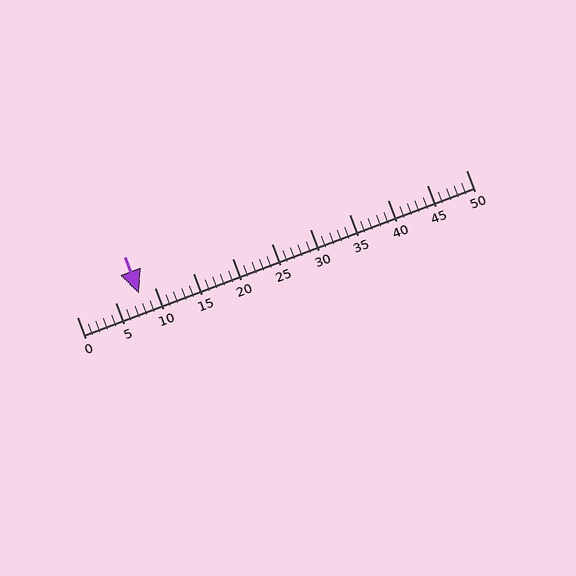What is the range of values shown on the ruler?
The ruler shows values from 0 to 50.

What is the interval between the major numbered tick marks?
The major tick marks are spaced 5 units apart.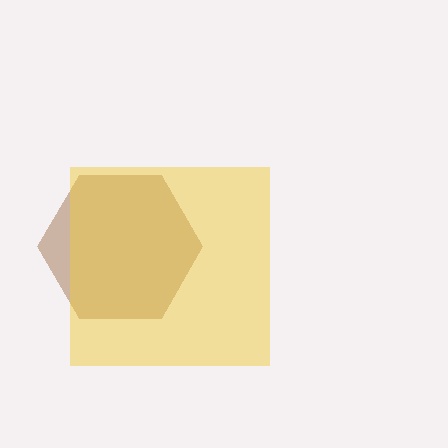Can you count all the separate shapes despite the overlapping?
Yes, there are 2 separate shapes.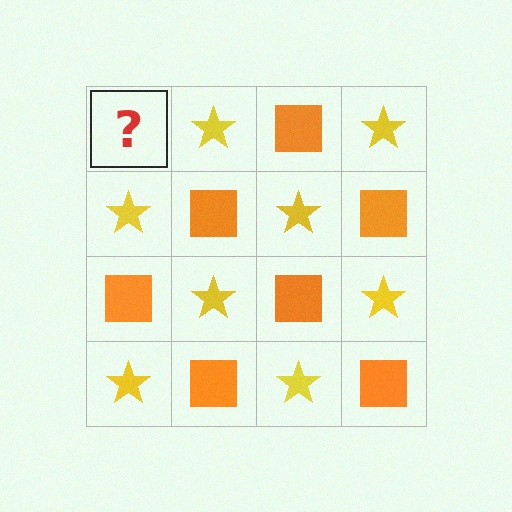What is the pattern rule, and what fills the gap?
The rule is that it alternates orange square and yellow star in a checkerboard pattern. The gap should be filled with an orange square.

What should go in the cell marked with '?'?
The missing cell should contain an orange square.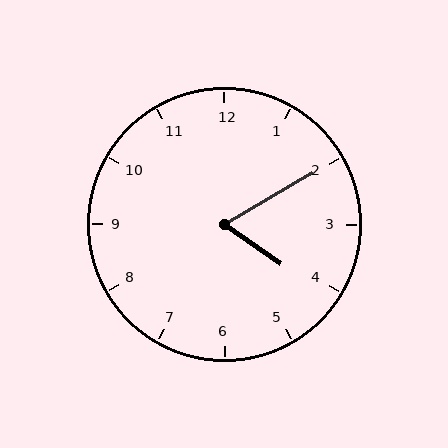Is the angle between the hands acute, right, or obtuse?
It is acute.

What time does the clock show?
4:10.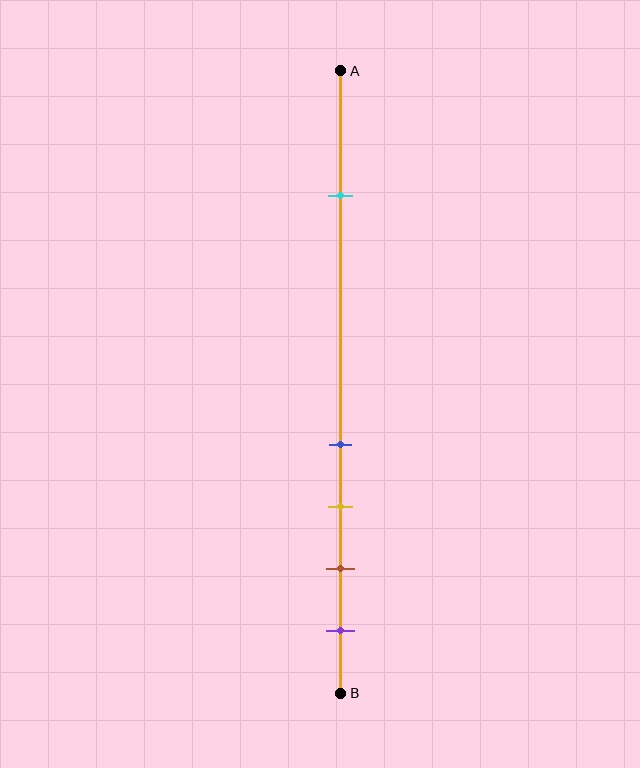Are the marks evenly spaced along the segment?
No, the marks are not evenly spaced.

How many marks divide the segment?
There are 5 marks dividing the segment.